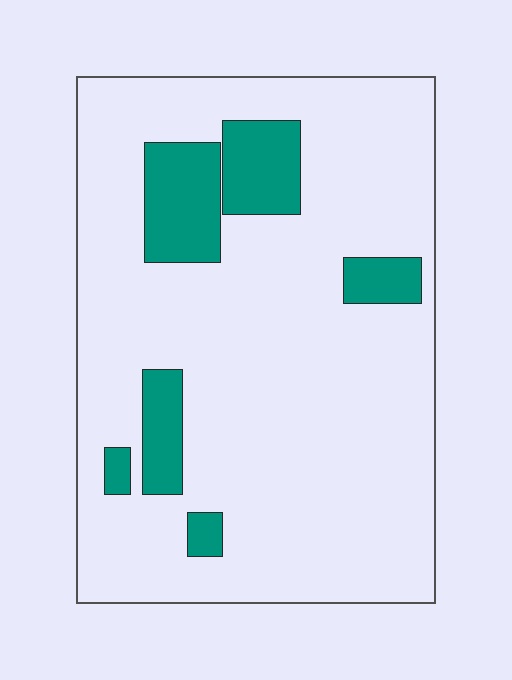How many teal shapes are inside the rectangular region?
6.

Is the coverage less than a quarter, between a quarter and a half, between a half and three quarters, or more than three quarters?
Less than a quarter.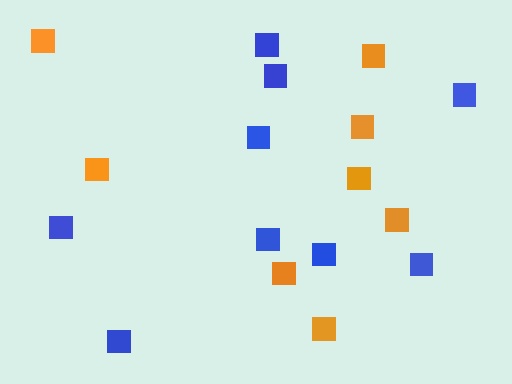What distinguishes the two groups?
There are 2 groups: one group of orange squares (8) and one group of blue squares (9).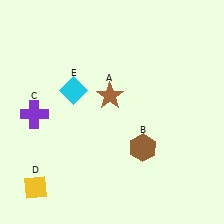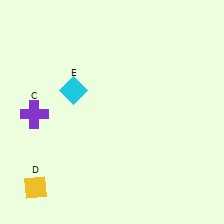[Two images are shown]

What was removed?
The brown star (A), the brown hexagon (B) were removed in Image 2.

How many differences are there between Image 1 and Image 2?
There are 2 differences between the two images.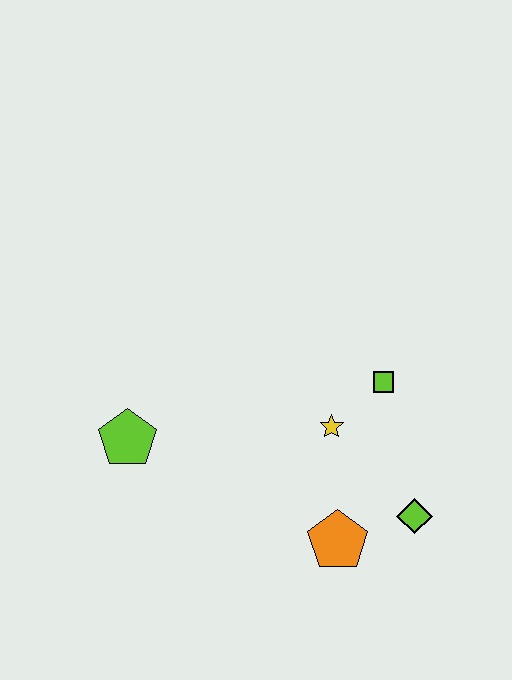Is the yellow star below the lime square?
Yes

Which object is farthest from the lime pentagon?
The lime diamond is farthest from the lime pentagon.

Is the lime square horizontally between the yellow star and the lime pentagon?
No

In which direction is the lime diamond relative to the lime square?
The lime diamond is below the lime square.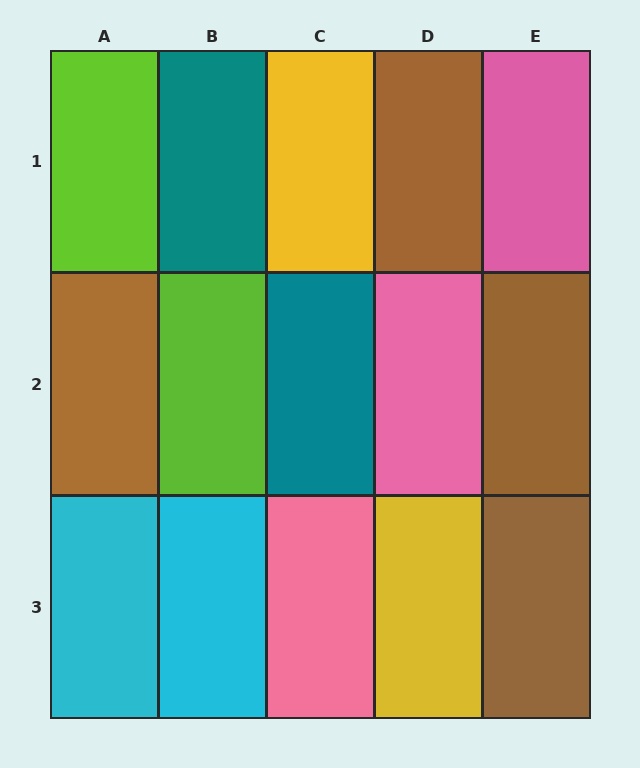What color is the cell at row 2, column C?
Teal.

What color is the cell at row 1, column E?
Pink.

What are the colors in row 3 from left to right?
Cyan, cyan, pink, yellow, brown.